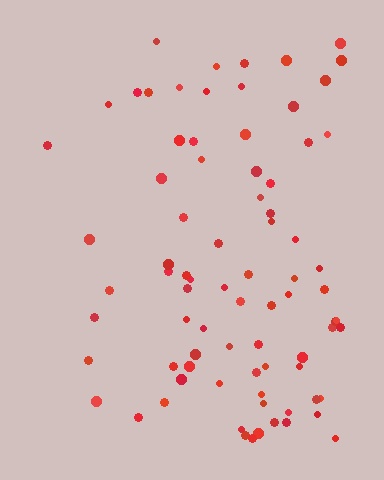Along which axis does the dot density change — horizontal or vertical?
Horizontal.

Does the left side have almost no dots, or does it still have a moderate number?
Still a moderate number, just noticeably fewer than the right.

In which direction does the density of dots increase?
From left to right, with the right side densest.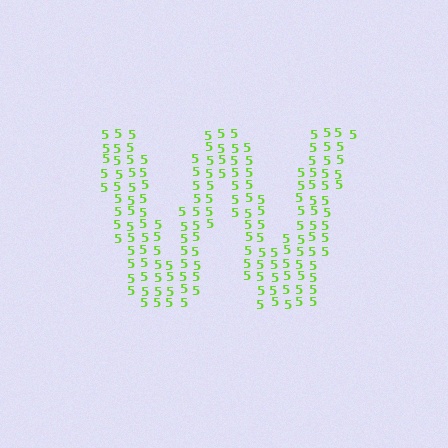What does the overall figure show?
The overall figure shows the letter W.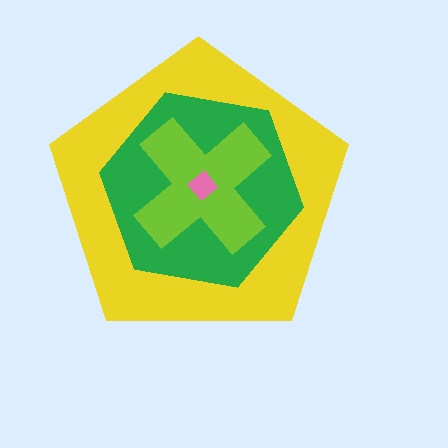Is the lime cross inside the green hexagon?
Yes.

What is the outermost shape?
The yellow pentagon.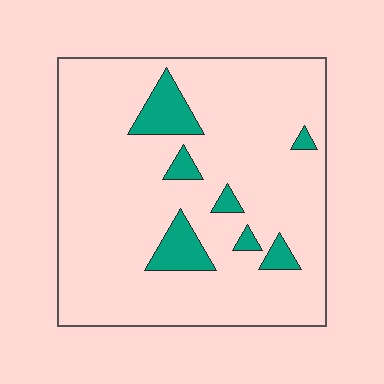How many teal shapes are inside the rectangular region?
7.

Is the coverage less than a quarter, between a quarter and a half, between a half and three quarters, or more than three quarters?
Less than a quarter.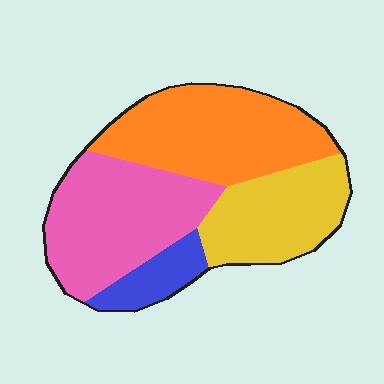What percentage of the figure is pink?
Pink takes up about one third (1/3) of the figure.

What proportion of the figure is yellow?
Yellow takes up between a sixth and a third of the figure.